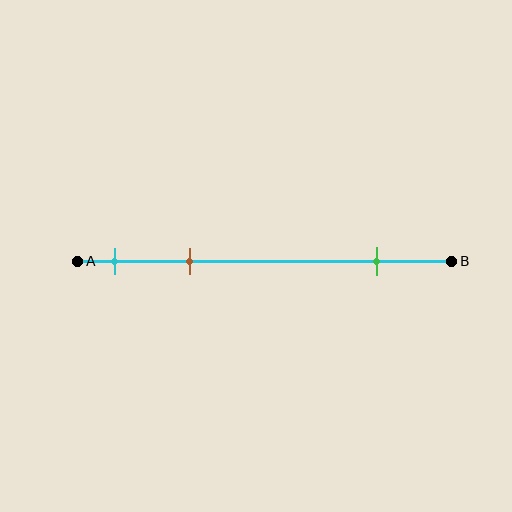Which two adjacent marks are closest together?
The cyan and brown marks are the closest adjacent pair.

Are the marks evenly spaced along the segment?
No, the marks are not evenly spaced.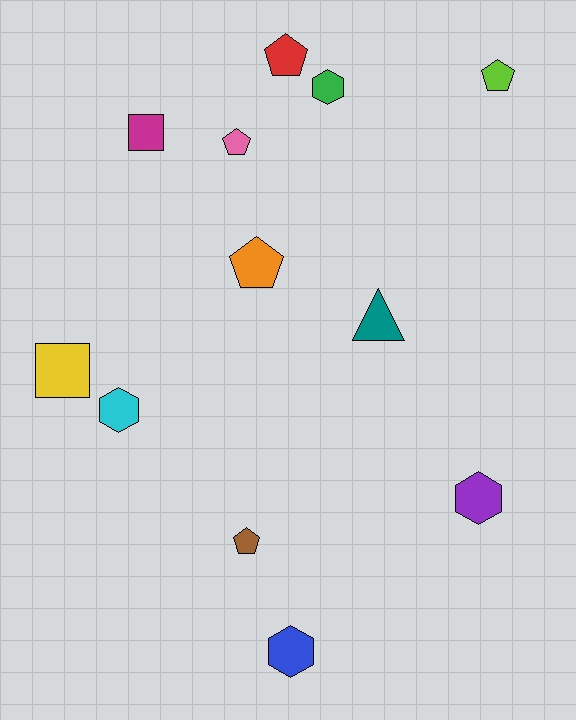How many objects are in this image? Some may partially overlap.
There are 12 objects.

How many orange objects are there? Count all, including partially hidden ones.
There is 1 orange object.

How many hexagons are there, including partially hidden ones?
There are 4 hexagons.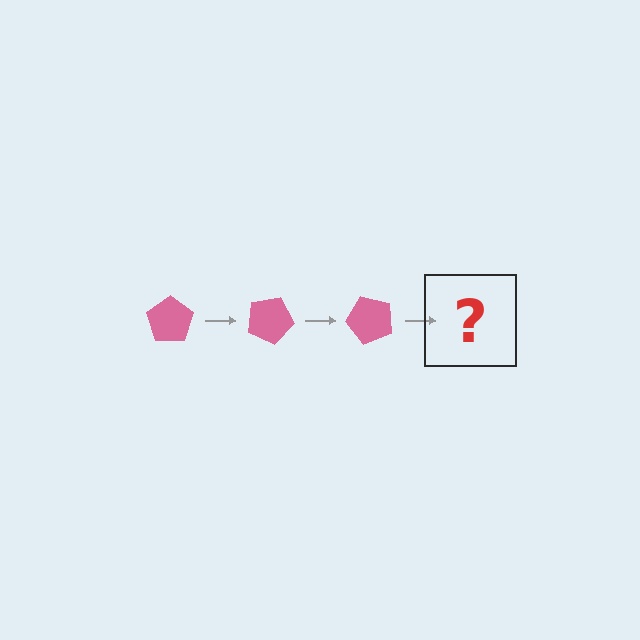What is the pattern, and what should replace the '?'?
The pattern is that the pentagon rotates 25 degrees each step. The '?' should be a pink pentagon rotated 75 degrees.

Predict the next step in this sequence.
The next step is a pink pentagon rotated 75 degrees.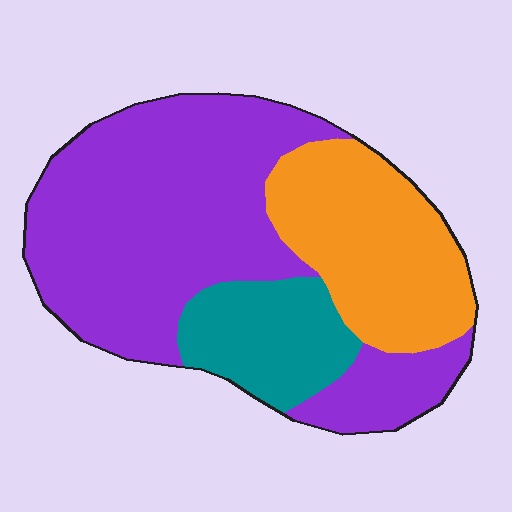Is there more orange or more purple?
Purple.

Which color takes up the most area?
Purple, at roughly 60%.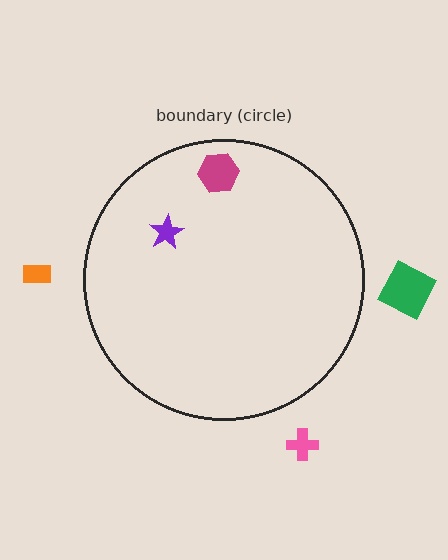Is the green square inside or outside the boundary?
Outside.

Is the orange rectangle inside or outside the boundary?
Outside.